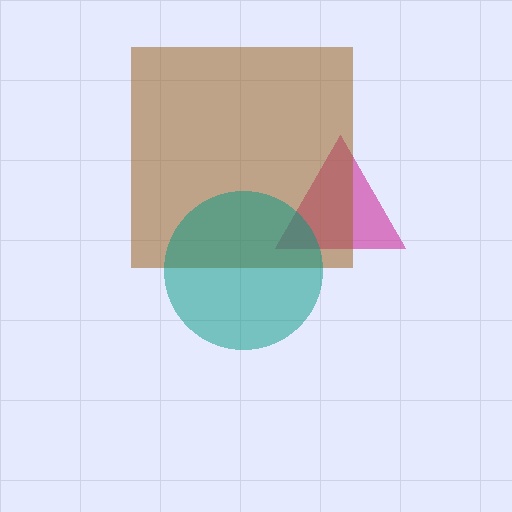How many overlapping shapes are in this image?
There are 3 overlapping shapes in the image.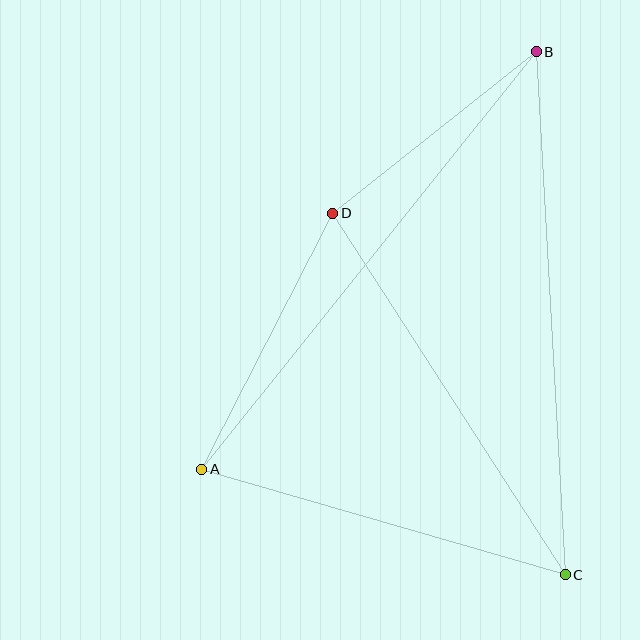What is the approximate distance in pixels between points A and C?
The distance between A and C is approximately 378 pixels.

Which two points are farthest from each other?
Points A and B are farthest from each other.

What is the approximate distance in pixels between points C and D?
The distance between C and D is approximately 430 pixels.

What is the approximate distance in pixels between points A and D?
The distance between A and D is approximately 288 pixels.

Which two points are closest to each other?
Points B and D are closest to each other.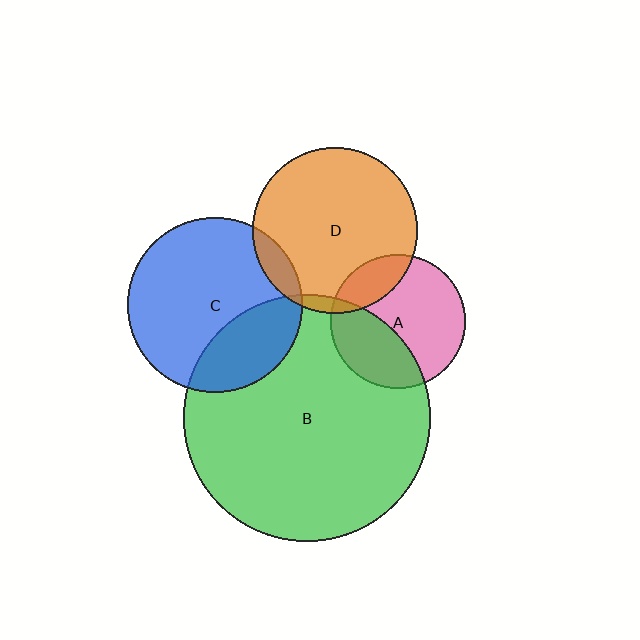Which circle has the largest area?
Circle B (green).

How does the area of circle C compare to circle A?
Approximately 1.7 times.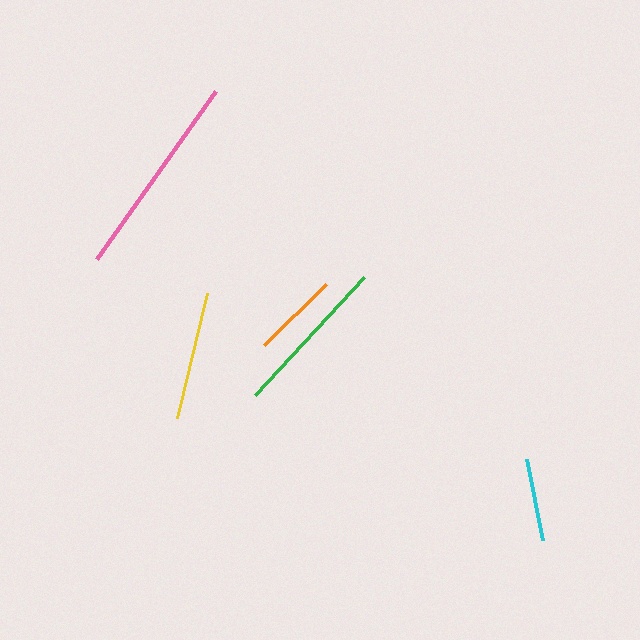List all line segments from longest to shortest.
From longest to shortest: pink, green, yellow, orange, cyan.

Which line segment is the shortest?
The cyan line is the shortest at approximately 82 pixels.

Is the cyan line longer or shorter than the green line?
The green line is longer than the cyan line.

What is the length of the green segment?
The green segment is approximately 160 pixels long.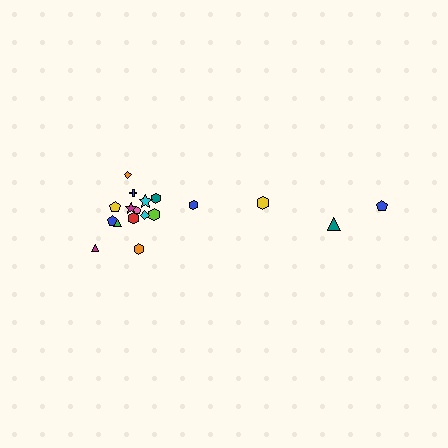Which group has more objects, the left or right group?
The left group.